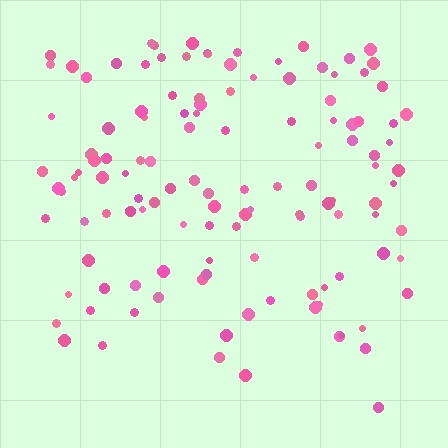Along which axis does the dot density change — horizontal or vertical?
Vertical.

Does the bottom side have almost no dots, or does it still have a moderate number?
Still a moderate number, just noticeably fewer than the top.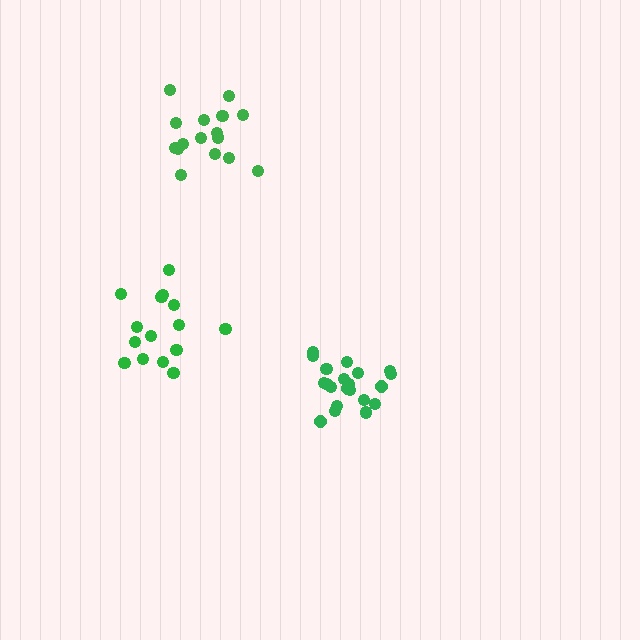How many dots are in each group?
Group 1: 15 dots, Group 2: 21 dots, Group 3: 16 dots (52 total).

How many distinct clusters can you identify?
There are 3 distinct clusters.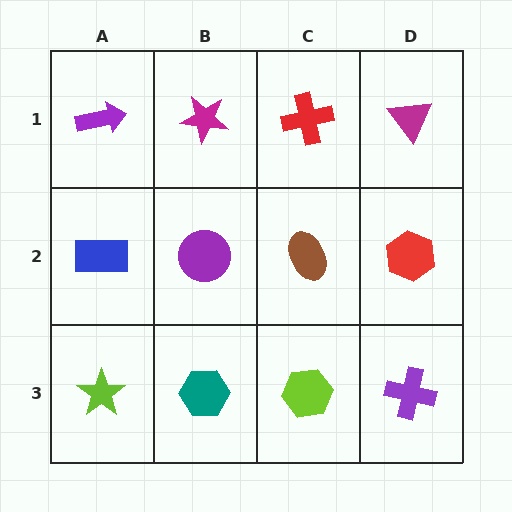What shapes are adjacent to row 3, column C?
A brown ellipse (row 2, column C), a teal hexagon (row 3, column B), a purple cross (row 3, column D).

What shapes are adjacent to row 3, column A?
A blue rectangle (row 2, column A), a teal hexagon (row 3, column B).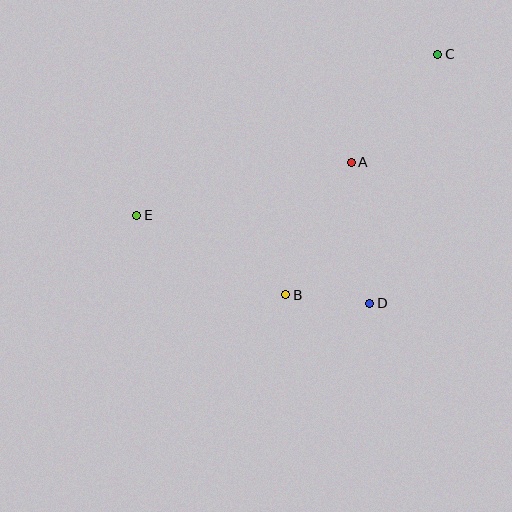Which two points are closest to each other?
Points B and D are closest to each other.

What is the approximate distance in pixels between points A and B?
The distance between A and B is approximately 148 pixels.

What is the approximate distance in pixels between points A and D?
The distance between A and D is approximately 142 pixels.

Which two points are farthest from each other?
Points C and E are farthest from each other.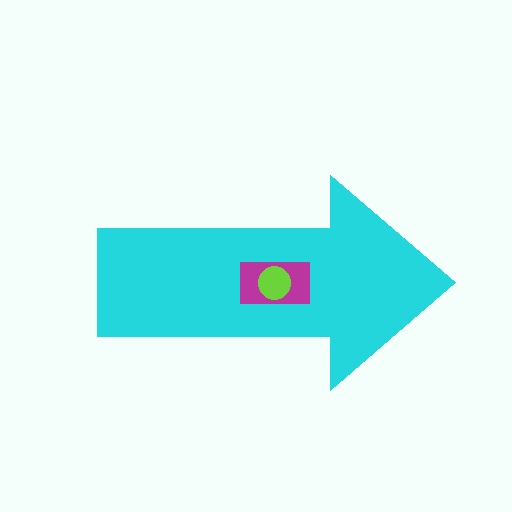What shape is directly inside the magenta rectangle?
The lime circle.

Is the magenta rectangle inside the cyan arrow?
Yes.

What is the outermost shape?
The cyan arrow.